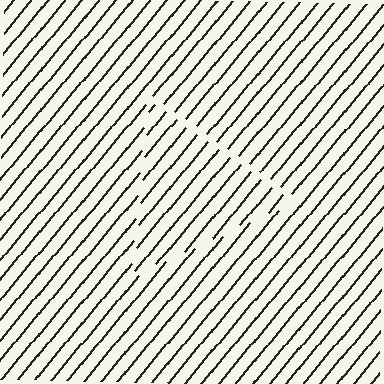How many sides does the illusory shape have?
3 sides — the line-ends trace a triangle.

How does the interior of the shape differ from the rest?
The interior of the shape contains the same grating, shifted by half a period — the contour is defined by the phase discontinuity where line-ends from the inner and outer gratings abut.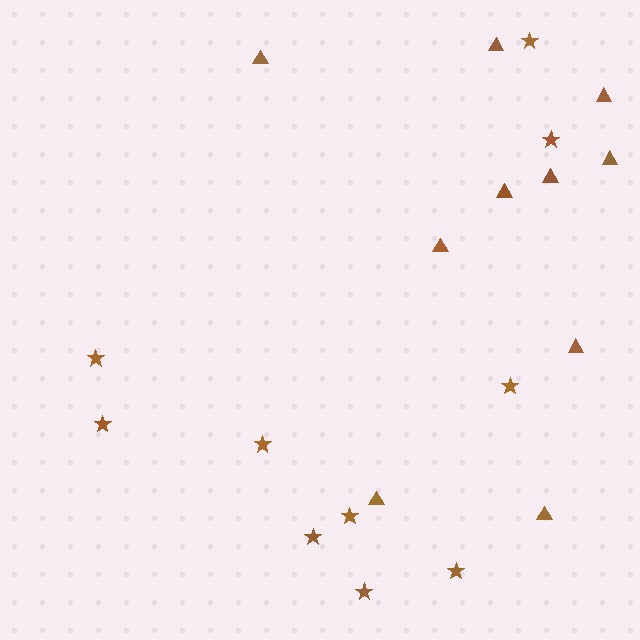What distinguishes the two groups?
There are 2 groups: one group of triangles (10) and one group of stars (10).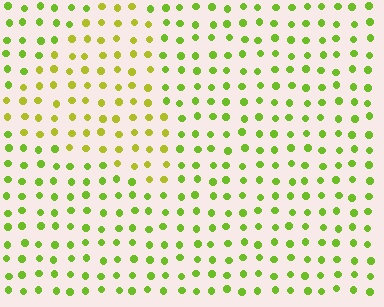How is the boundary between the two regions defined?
The boundary is defined purely by a slight shift in hue (about 26 degrees). Spacing, size, and orientation are identical on both sides.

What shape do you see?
I see a triangle.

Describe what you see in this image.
The image is filled with small lime elements in a uniform arrangement. A triangle-shaped region is visible where the elements are tinted to a slightly different hue, forming a subtle color boundary.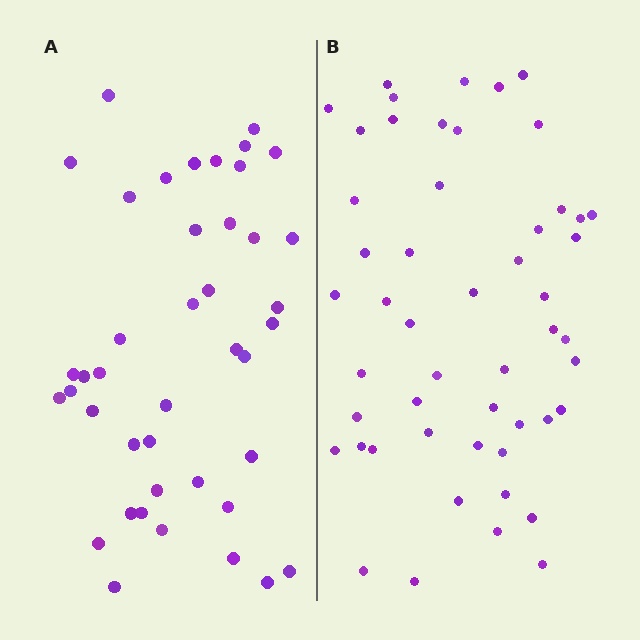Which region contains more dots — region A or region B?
Region B (the right region) has more dots.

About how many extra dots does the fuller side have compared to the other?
Region B has roughly 8 or so more dots than region A.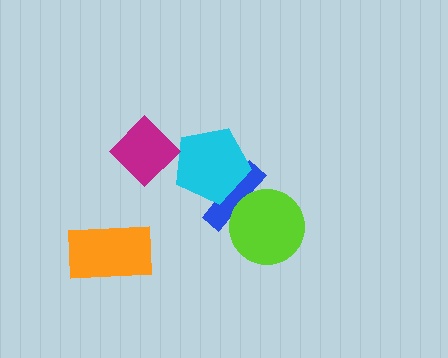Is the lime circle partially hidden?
No, no other shape covers it.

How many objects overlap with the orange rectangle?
0 objects overlap with the orange rectangle.